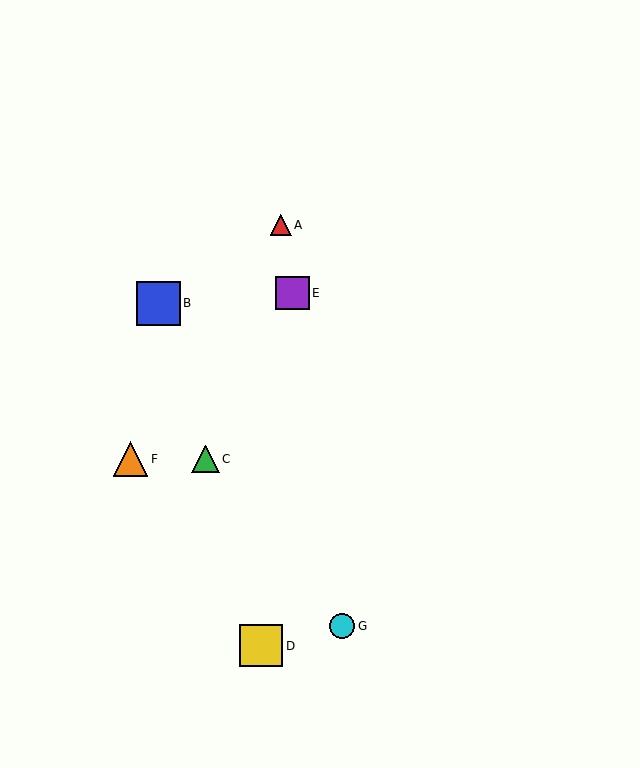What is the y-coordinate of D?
Object D is at y≈646.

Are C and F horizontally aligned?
Yes, both are at y≈459.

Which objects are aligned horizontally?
Objects C, F are aligned horizontally.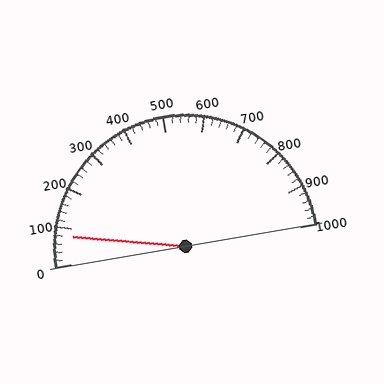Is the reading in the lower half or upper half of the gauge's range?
The reading is in the lower half of the range (0 to 1000).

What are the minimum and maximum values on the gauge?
The gauge ranges from 0 to 1000.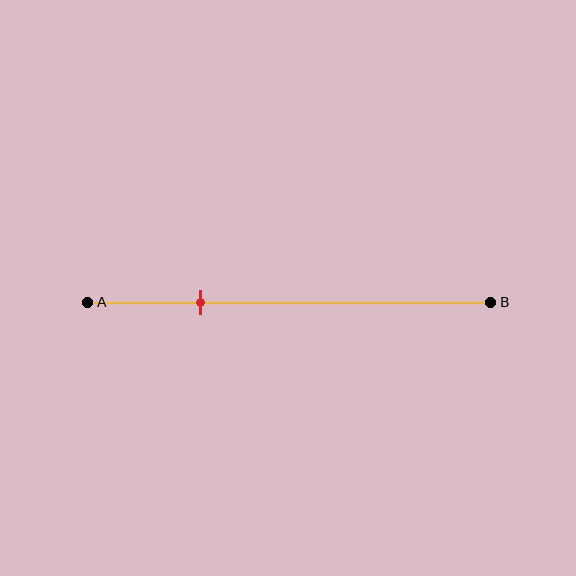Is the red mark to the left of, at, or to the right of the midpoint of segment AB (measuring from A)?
The red mark is to the left of the midpoint of segment AB.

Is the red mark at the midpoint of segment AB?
No, the mark is at about 30% from A, not at the 50% midpoint.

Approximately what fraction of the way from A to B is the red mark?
The red mark is approximately 30% of the way from A to B.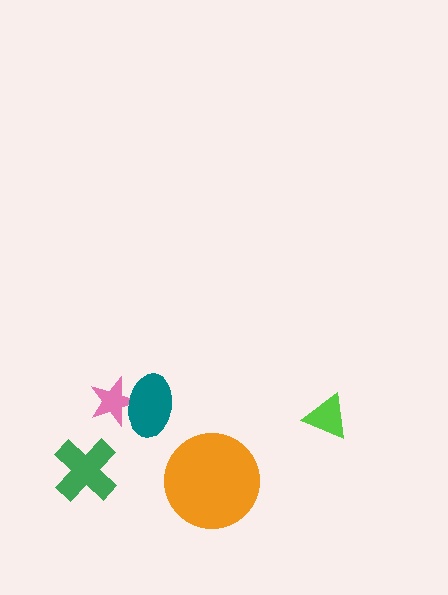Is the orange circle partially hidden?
No, no other shape covers it.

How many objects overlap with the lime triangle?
0 objects overlap with the lime triangle.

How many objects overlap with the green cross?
0 objects overlap with the green cross.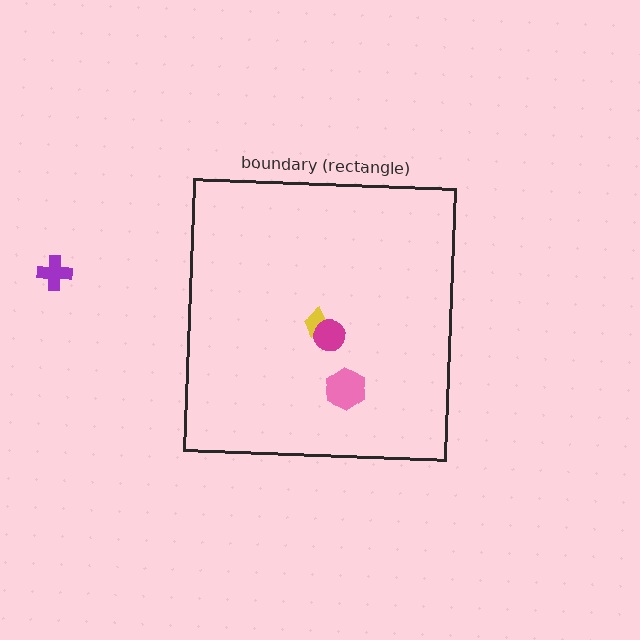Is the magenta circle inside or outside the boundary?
Inside.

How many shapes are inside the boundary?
3 inside, 1 outside.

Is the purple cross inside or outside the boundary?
Outside.